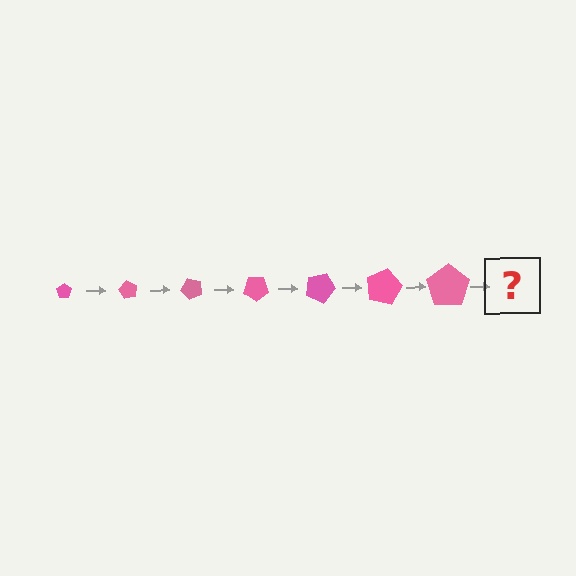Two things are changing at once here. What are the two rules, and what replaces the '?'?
The two rules are that the pentagon grows larger each step and it rotates 60 degrees each step. The '?' should be a pentagon, larger than the previous one and rotated 420 degrees from the start.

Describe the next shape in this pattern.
It should be a pentagon, larger than the previous one and rotated 420 degrees from the start.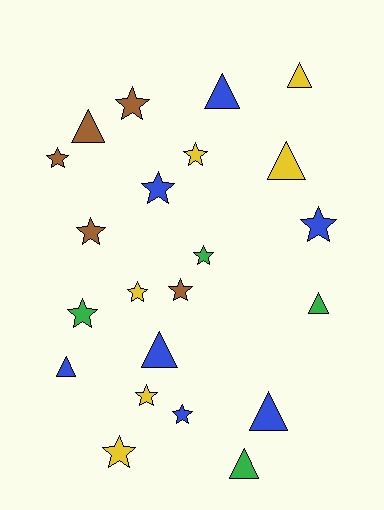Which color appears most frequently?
Blue, with 7 objects.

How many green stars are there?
There are 2 green stars.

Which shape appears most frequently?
Star, with 13 objects.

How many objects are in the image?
There are 22 objects.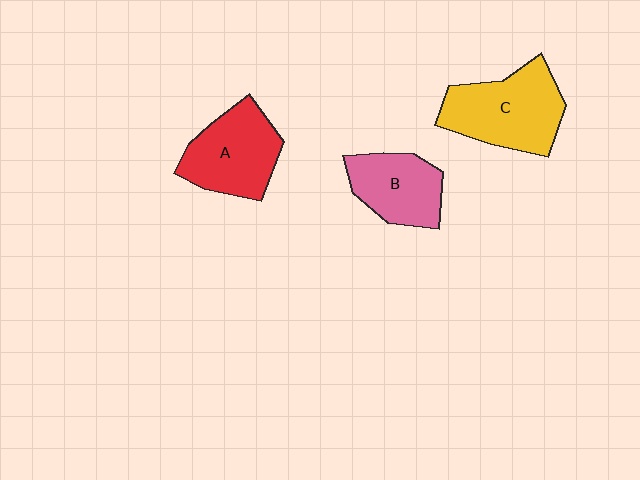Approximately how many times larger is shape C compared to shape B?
Approximately 1.4 times.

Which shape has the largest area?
Shape C (yellow).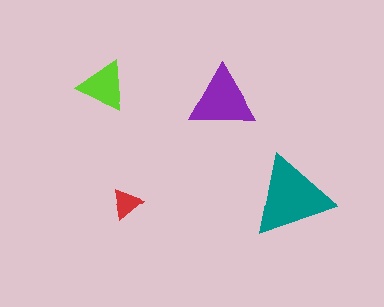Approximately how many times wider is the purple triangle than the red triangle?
About 2 times wider.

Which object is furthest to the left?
The lime triangle is leftmost.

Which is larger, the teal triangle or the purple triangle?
The teal one.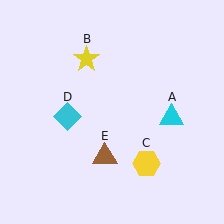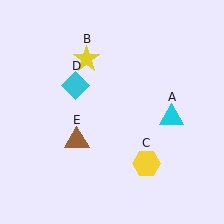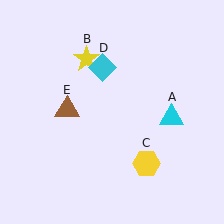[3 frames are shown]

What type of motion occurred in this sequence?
The cyan diamond (object D), brown triangle (object E) rotated clockwise around the center of the scene.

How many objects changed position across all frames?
2 objects changed position: cyan diamond (object D), brown triangle (object E).